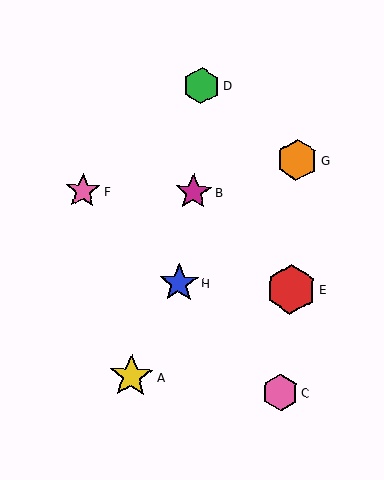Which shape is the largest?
The red hexagon (labeled E) is the largest.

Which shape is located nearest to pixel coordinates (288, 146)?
The orange hexagon (labeled G) at (297, 160) is nearest to that location.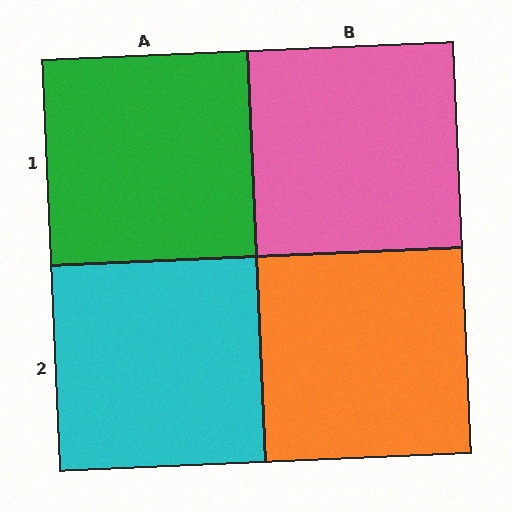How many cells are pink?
1 cell is pink.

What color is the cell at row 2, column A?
Cyan.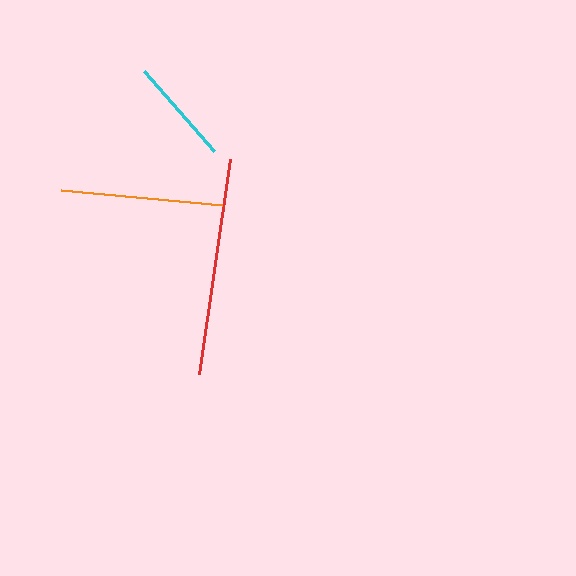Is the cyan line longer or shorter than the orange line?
The orange line is longer than the cyan line.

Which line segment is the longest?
The red line is the longest at approximately 218 pixels.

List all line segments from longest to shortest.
From longest to shortest: red, orange, cyan.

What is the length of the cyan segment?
The cyan segment is approximately 106 pixels long.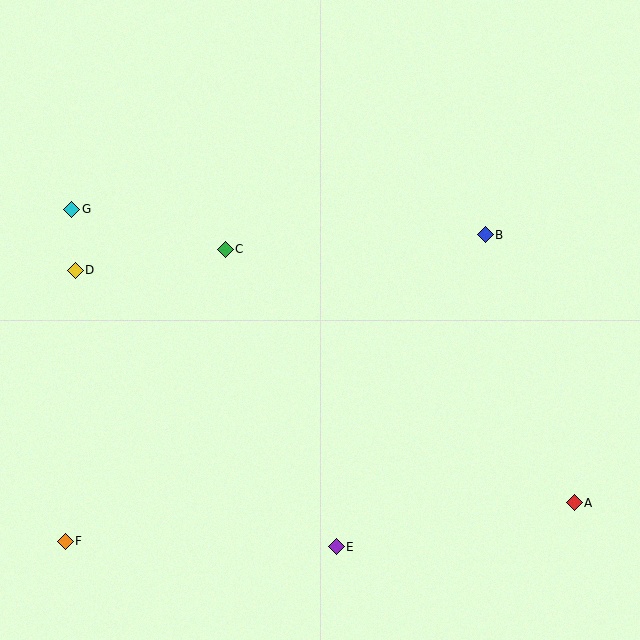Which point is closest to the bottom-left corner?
Point F is closest to the bottom-left corner.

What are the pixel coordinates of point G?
Point G is at (72, 209).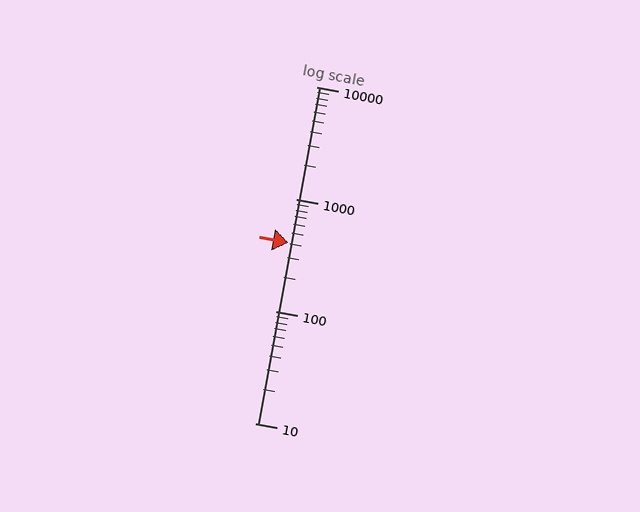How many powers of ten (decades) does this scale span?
The scale spans 3 decades, from 10 to 10000.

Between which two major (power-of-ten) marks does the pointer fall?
The pointer is between 100 and 1000.